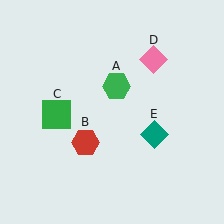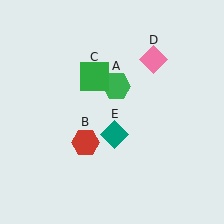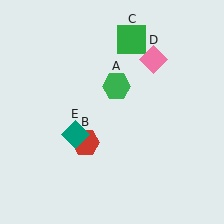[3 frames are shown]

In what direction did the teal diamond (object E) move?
The teal diamond (object E) moved left.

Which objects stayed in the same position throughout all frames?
Green hexagon (object A) and red hexagon (object B) and pink diamond (object D) remained stationary.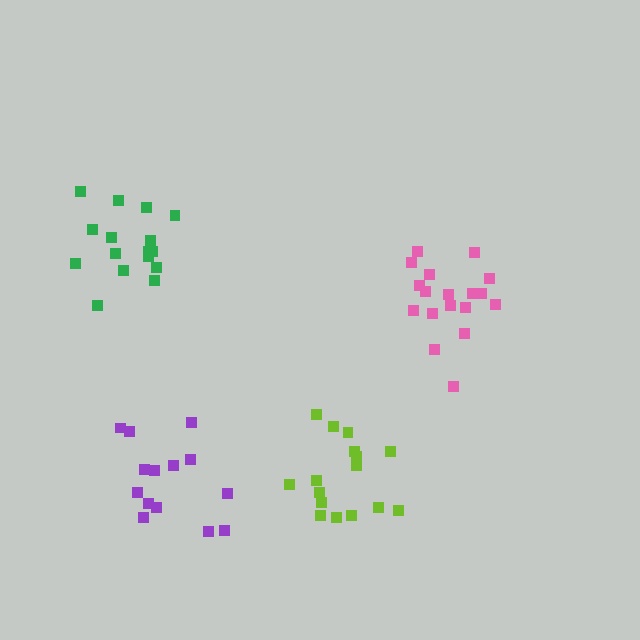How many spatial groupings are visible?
There are 4 spatial groupings.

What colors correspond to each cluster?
The clusters are colored: lime, pink, green, purple.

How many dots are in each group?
Group 1: 16 dots, Group 2: 18 dots, Group 3: 16 dots, Group 4: 14 dots (64 total).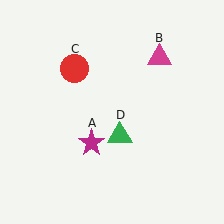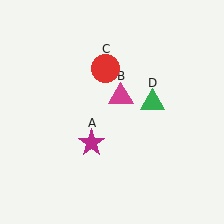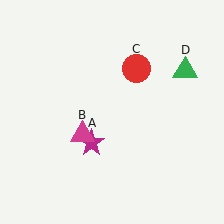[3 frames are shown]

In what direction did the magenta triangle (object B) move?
The magenta triangle (object B) moved down and to the left.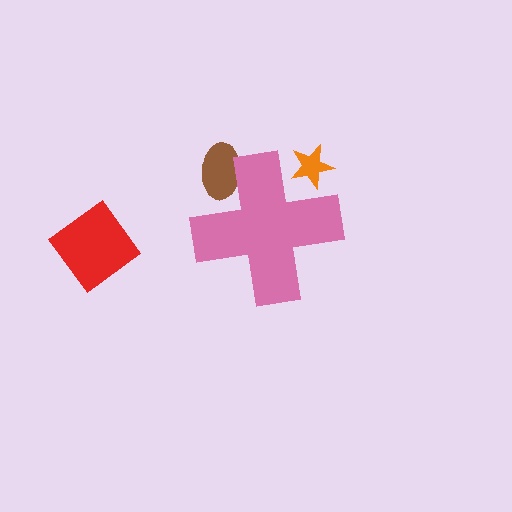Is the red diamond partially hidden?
No, the red diamond is fully visible.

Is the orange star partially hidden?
Yes, the orange star is partially hidden behind the pink cross.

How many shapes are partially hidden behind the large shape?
2 shapes are partially hidden.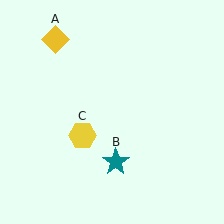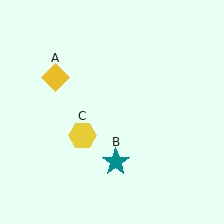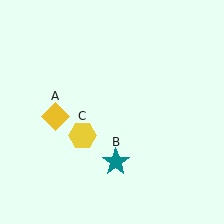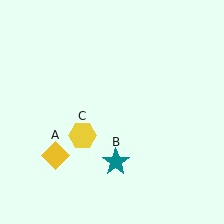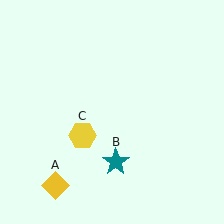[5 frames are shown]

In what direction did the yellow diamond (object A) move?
The yellow diamond (object A) moved down.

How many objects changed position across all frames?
1 object changed position: yellow diamond (object A).